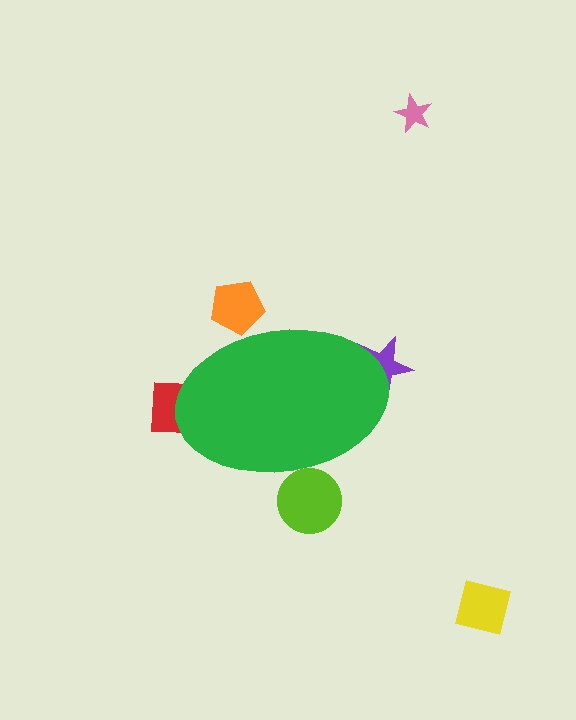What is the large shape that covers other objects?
A green ellipse.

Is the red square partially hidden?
Yes, the red square is partially hidden behind the green ellipse.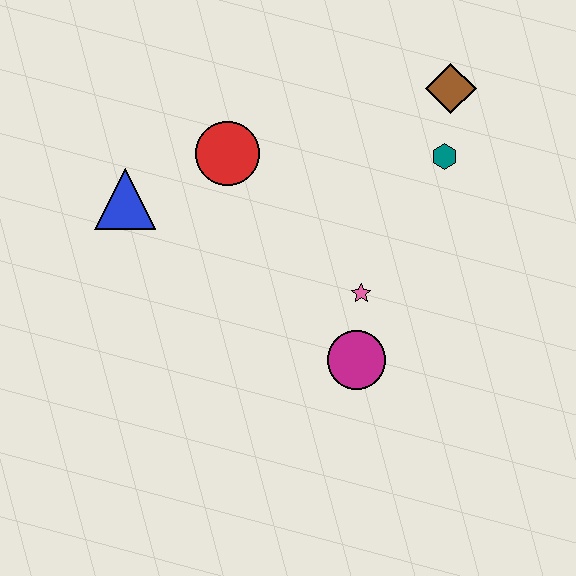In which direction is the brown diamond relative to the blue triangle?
The brown diamond is to the right of the blue triangle.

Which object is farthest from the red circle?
The magenta circle is farthest from the red circle.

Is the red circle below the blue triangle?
No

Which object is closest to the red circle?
The blue triangle is closest to the red circle.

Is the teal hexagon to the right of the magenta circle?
Yes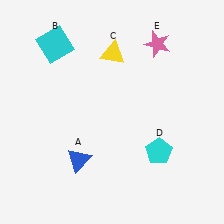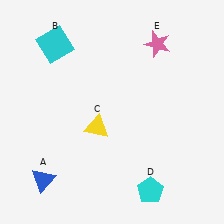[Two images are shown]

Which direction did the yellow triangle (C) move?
The yellow triangle (C) moved down.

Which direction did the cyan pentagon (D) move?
The cyan pentagon (D) moved down.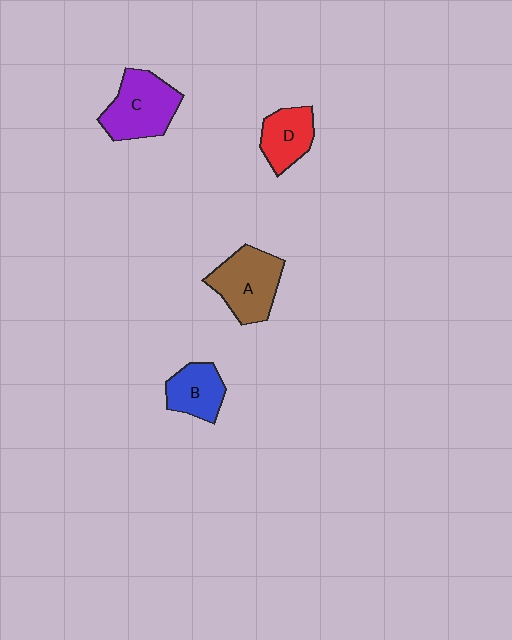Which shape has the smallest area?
Shape B (blue).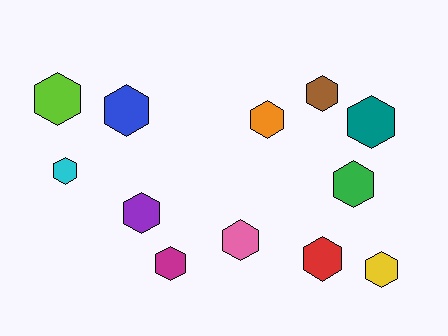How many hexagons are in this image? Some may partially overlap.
There are 12 hexagons.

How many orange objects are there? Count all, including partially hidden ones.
There is 1 orange object.